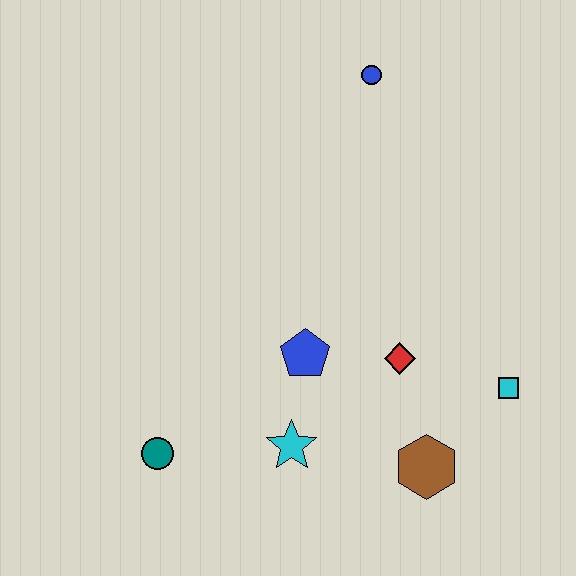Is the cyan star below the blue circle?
Yes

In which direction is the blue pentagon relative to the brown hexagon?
The blue pentagon is to the left of the brown hexagon.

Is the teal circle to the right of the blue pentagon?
No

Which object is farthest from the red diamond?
The blue circle is farthest from the red diamond.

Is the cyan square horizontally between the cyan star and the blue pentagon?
No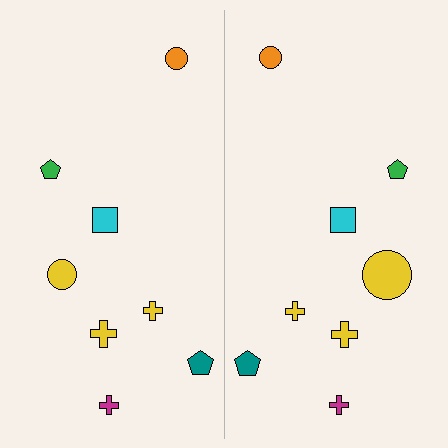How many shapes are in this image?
There are 16 shapes in this image.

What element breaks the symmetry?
The yellow circle on the right side has a different size than its mirror counterpart.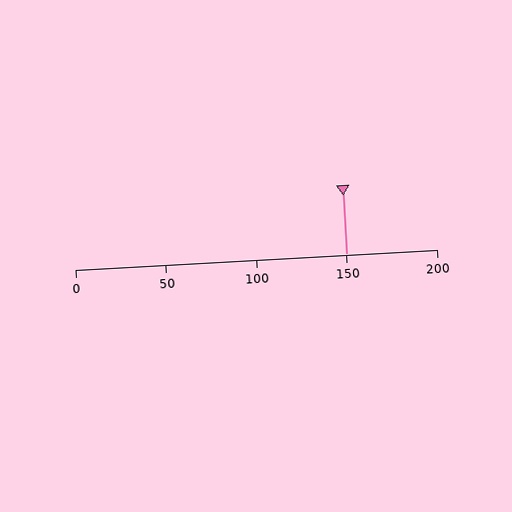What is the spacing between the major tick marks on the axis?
The major ticks are spaced 50 apart.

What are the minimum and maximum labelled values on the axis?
The axis runs from 0 to 200.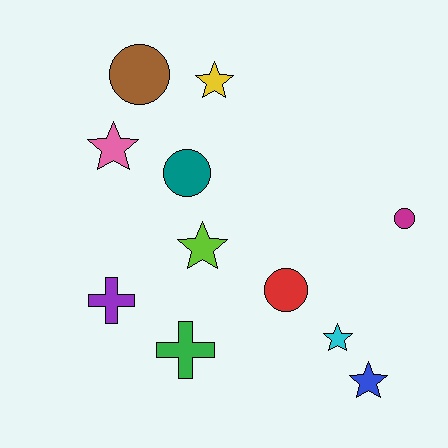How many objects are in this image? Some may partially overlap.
There are 11 objects.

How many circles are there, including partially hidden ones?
There are 4 circles.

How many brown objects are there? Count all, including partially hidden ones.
There is 1 brown object.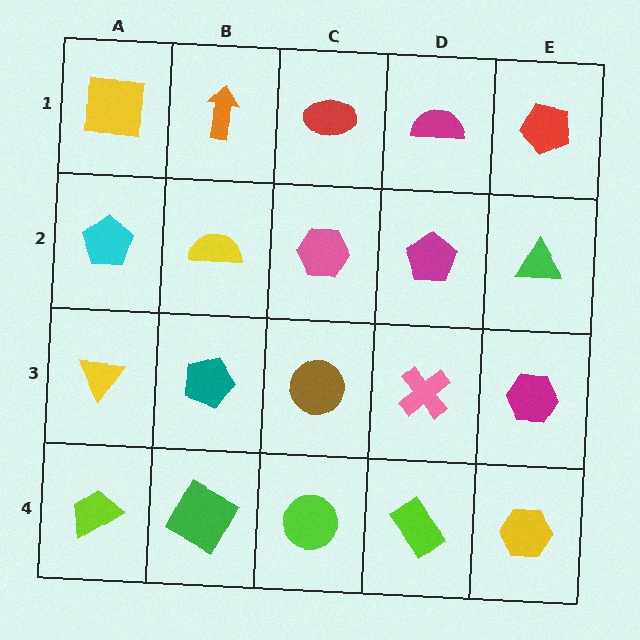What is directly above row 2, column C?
A red ellipse.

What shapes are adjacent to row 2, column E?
A red pentagon (row 1, column E), a magenta hexagon (row 3, column E), a magenta pentagon (row 2, column D).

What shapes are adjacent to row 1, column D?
A magenta pentagon (row 2, column D), a red ellipse (row 1, column C), a red pentagon (row 1, column E).